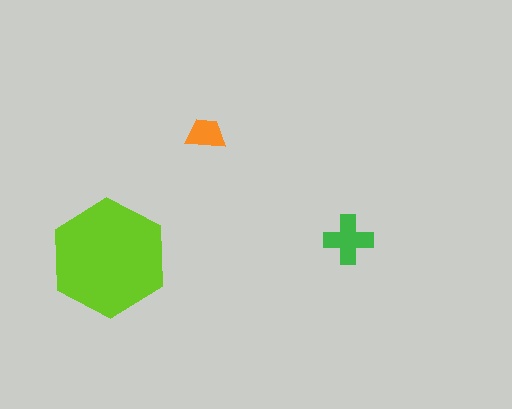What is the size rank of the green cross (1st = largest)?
2nd.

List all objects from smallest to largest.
The orange trapezoid, the green cross, the lime hexagon.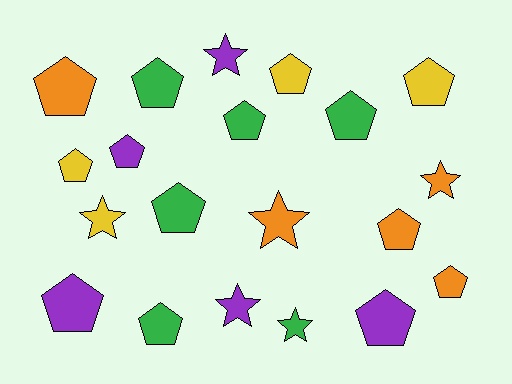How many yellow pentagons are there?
There are 3 yellow pentagons.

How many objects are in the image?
There are 20 objects.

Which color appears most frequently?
Green, with 6 objects.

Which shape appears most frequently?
Pentagon, with 14 objects.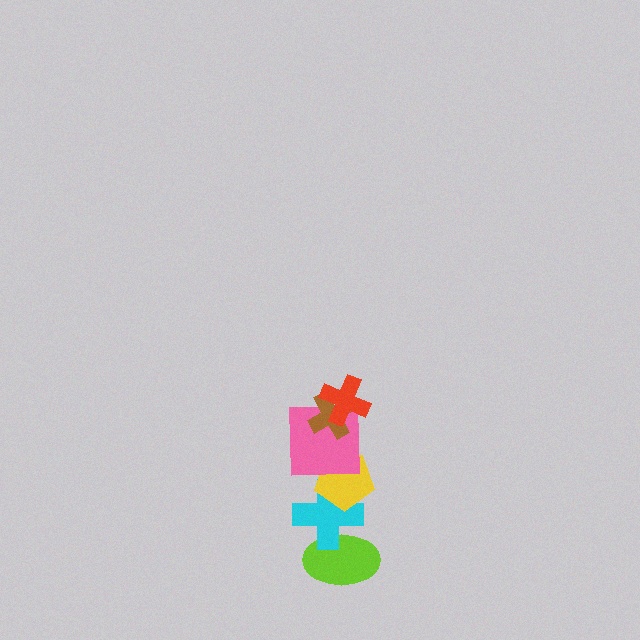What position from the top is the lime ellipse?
The lime ellipse is 6th from the top.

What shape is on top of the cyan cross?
The yellow pentagon is on top of the cyan cross.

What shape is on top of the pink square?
The brown cross is on top of the pink square.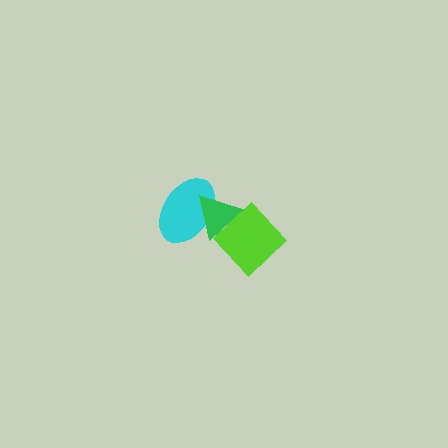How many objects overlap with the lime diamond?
1 object overlaps with the lime diamond.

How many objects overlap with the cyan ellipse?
1 object overlaps with the cyan ellipse.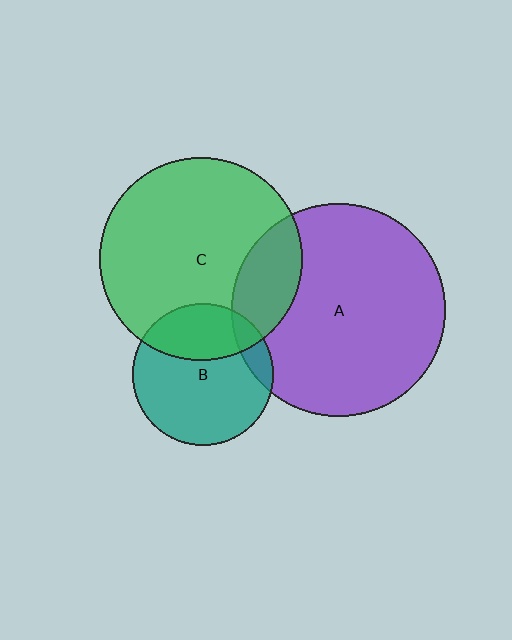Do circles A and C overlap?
Yes.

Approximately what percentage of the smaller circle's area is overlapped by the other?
Approximately 20%.